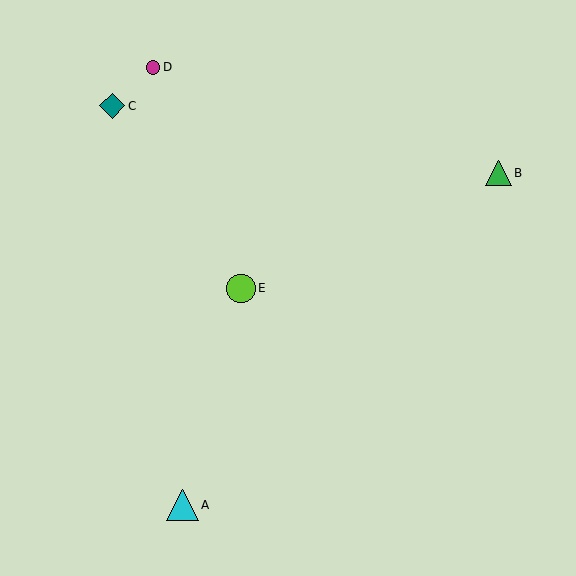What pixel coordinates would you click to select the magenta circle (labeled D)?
Click at (153, 67) to select the magenta circle D.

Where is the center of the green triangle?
The center of the green triangle is at (498, 173).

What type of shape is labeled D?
Shape D is a magenta circle.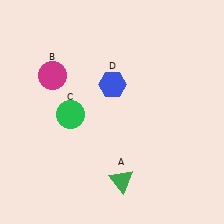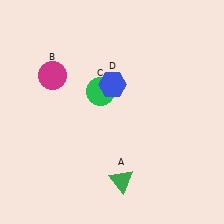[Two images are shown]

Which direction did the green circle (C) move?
The green circle (C) moved right.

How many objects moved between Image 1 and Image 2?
1 object moved between the two images.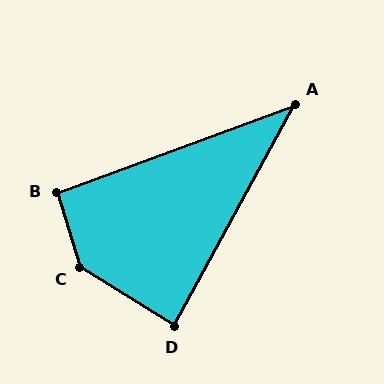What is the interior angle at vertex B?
Approximately 93 degrees (approximately right).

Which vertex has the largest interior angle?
C, at approximately 139 degrees.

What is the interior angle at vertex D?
Approximately 87 degrees (approximately right).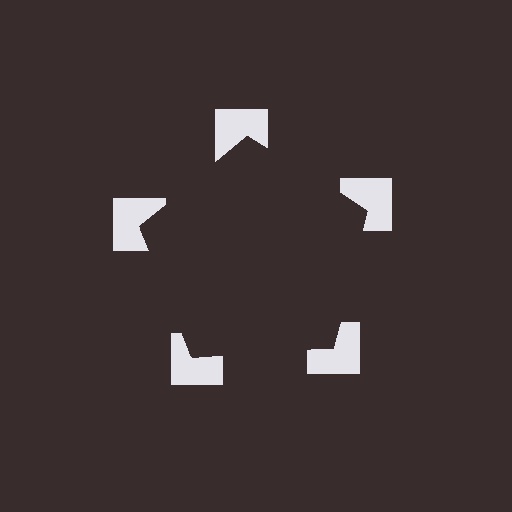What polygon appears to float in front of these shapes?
An illusory pentagon — its edges are inferred from the aligned wedge cuts in the notched squares, not physically drawn.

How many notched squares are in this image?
There are 5 — one at each vertex of the illusory pentagon.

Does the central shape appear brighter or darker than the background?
It typically appears slightly darker than the background, even though no actual brightness change is drawn.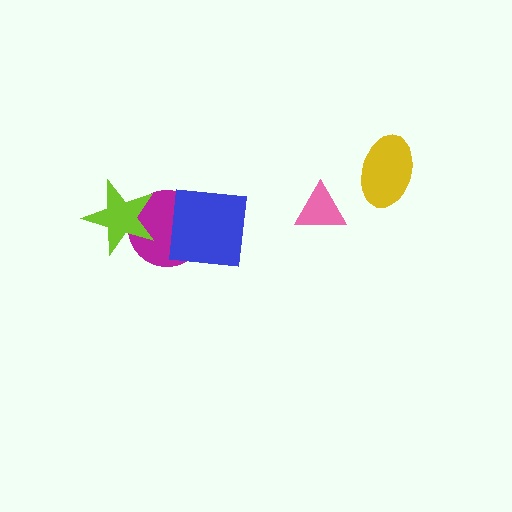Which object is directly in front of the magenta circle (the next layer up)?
The blue square is directly in front of the magenta circle.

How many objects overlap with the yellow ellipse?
0 objects overlap with the yellow ellipse.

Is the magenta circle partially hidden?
Yes, it is partially covered by another shape.